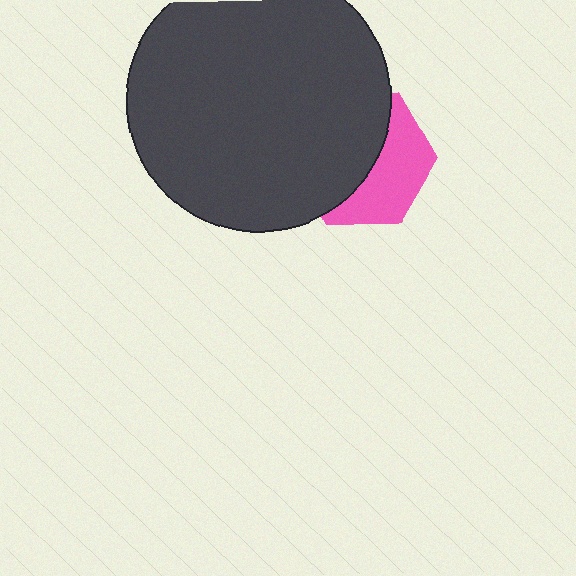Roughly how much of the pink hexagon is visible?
A small part of it is visible (roughly 43%).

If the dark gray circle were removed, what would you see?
You would see the complete pink hexagon.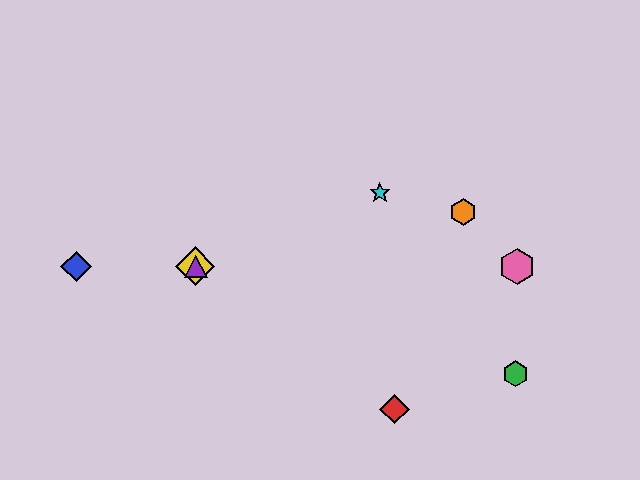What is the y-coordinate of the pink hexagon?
The pink hexagon is at y≈266.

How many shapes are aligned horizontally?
4 shapes (the blue diamond, the yellow diamond, the purple triangle, the pink hexagon) are aligned horizontally.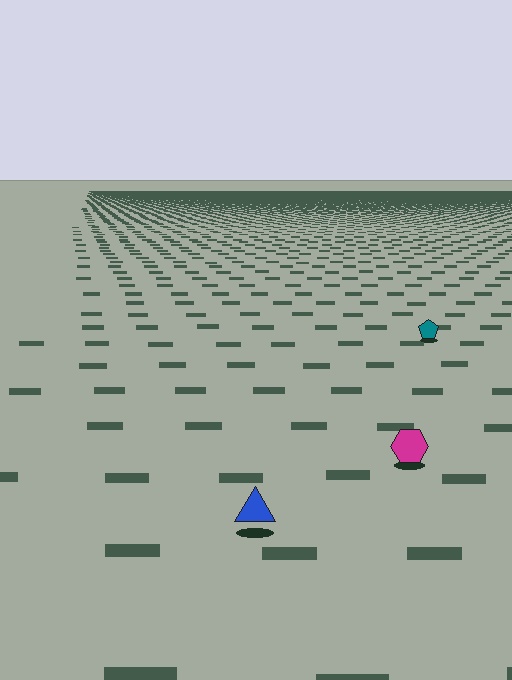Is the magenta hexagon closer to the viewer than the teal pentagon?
Yes. The magenta hexagon is closer — you can tell from the texture gradient: the ground texture is coarser near it.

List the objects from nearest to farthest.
From nearest to farthest: the blue triangle, the magenta hexagon, the teal pentagon.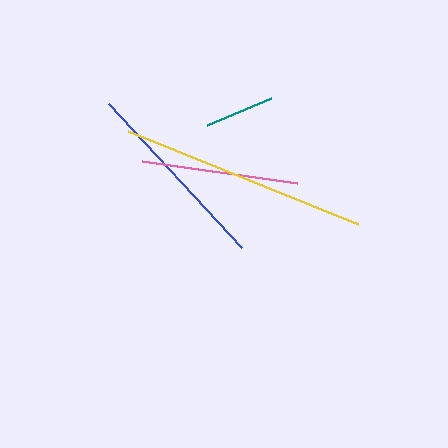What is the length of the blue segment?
The blue segment is approximately 196 pixels long.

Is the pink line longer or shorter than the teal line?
The pink line is longer than the teal line.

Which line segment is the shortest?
The teal line is the shortest at approximately 70 pixels.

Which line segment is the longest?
The yellow line is the longest at approximately 247 pixels.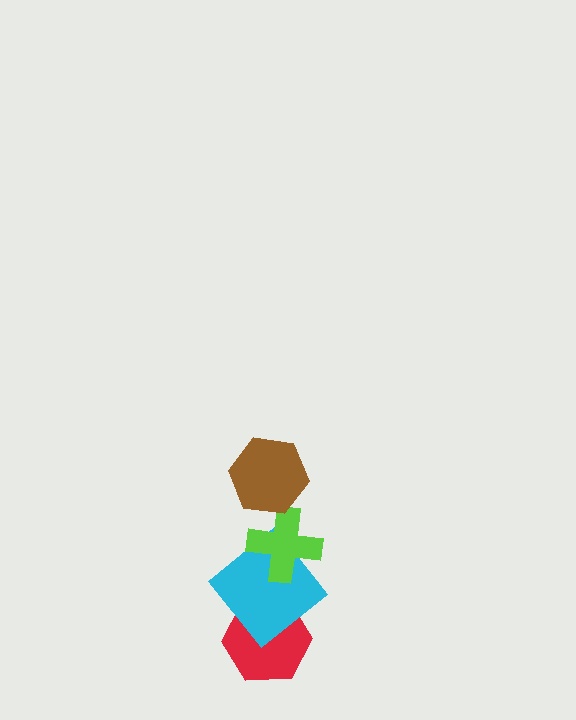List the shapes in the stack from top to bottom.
From top to bottom: the brown hexagon, the lime cross, the cyan diamond, the red hexagon.